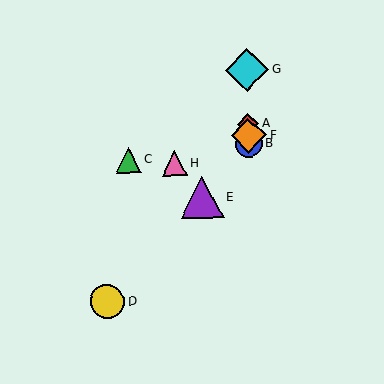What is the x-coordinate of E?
Object E is at x≈202.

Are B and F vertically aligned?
Yes, both are at x≈249.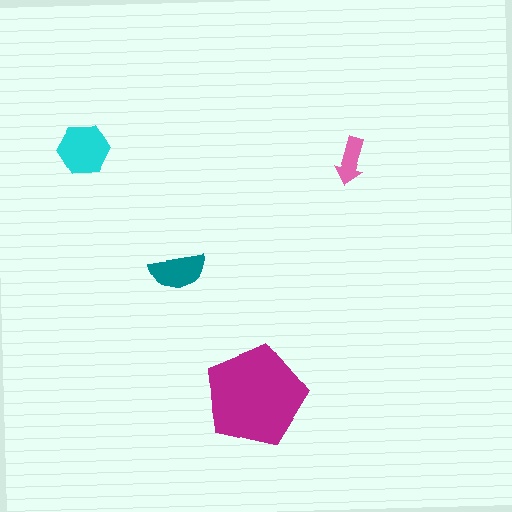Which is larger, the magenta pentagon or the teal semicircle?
The magenta pentagon.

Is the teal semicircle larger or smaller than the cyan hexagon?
Smaller.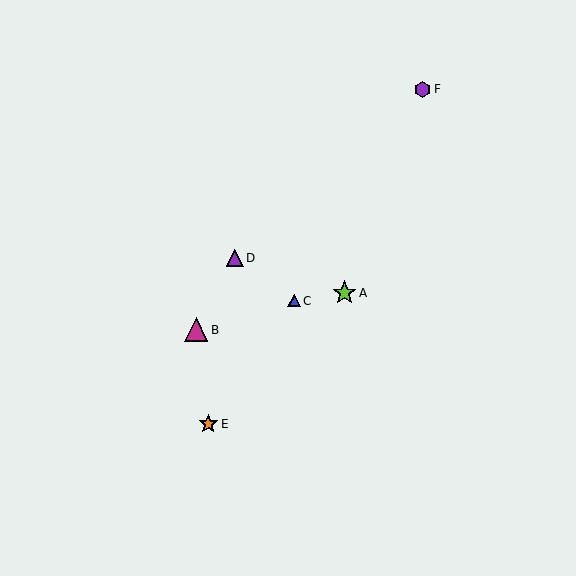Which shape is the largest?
The lime star (labeled A) is the largest.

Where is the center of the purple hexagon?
The center of the purple hexagon is at (423, 89).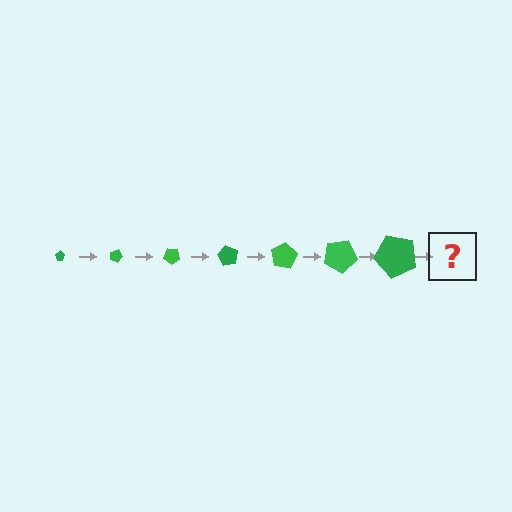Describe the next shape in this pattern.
It should be a pentagon, larger than the previous one and rotated 140 degrees from the start.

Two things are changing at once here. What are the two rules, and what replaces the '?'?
The two rules are that the pentagon grows larger each step and it rotates 20 degrees each step. The '?' should be a pentagon, larger than the previous one and rotated 140 degrees from the start.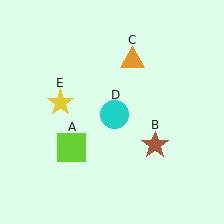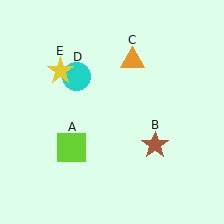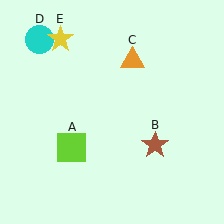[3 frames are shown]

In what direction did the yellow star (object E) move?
The yellow star (object E) moved up.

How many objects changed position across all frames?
2 objects changed position: cyan circle (object D), yellow star (object E).